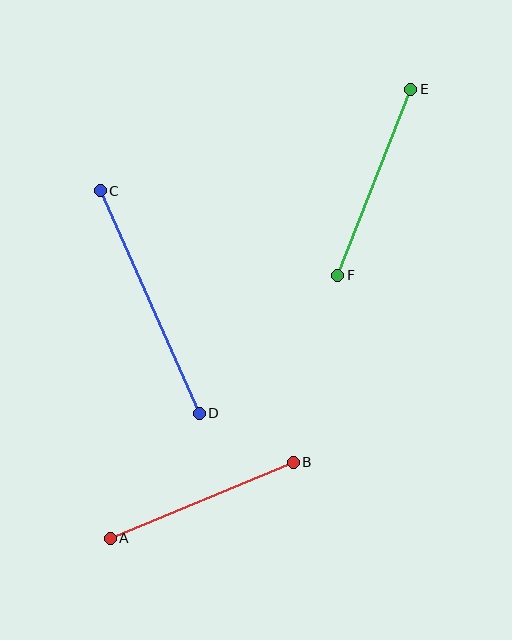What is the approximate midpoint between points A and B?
The midpoint is at approximately (202, 500) pixels.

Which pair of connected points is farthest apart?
Points C and D are farthest apart.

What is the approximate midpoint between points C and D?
The midpoint is at approximately (150, 302) pixels.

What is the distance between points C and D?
The distance is approximately 244 pixels.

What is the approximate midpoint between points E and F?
The midpoint is at approximately (374, 182) pixels.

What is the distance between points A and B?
The distance is approximately 198 pixels.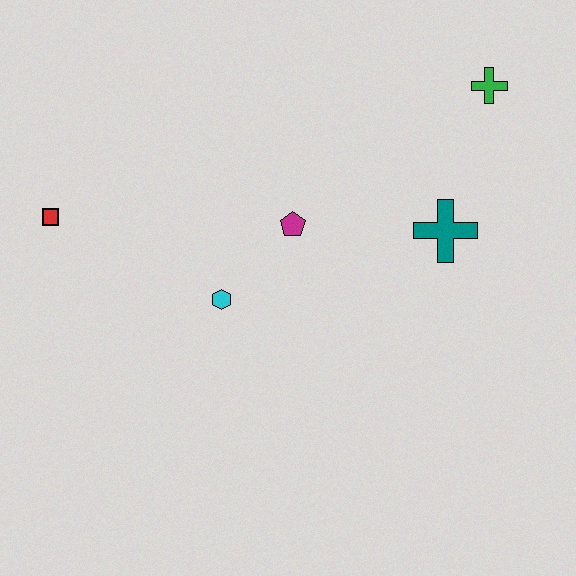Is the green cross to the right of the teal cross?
Yes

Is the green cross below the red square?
No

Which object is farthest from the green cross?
The red square is farthest from the green cross.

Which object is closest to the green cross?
The teal cross is closest to the green cross.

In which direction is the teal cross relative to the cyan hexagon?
The teal cross is to the right of the cyan hexagon.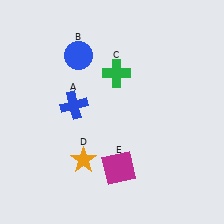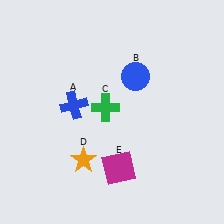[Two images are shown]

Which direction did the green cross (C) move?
The green cross (C) moved down.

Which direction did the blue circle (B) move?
The blue circle (B) moved right.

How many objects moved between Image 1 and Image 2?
2 objects moved between the two images.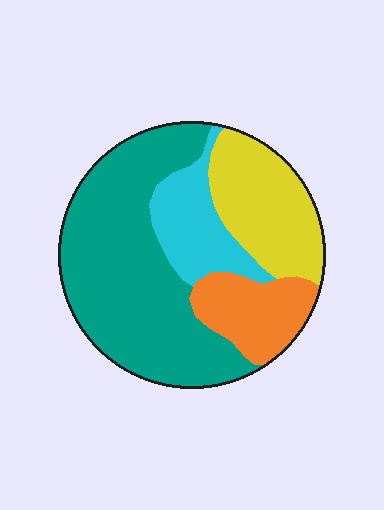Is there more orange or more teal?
Teal.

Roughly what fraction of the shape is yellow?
Yellow covers around 20% of the shape.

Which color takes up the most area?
Teal, at roughly 50%.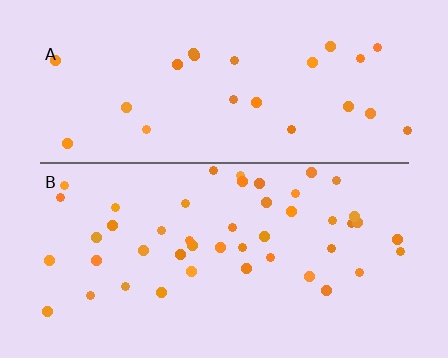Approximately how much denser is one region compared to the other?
Approximately 1.9× — region B over region A.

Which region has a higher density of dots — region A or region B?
B (the bottom).